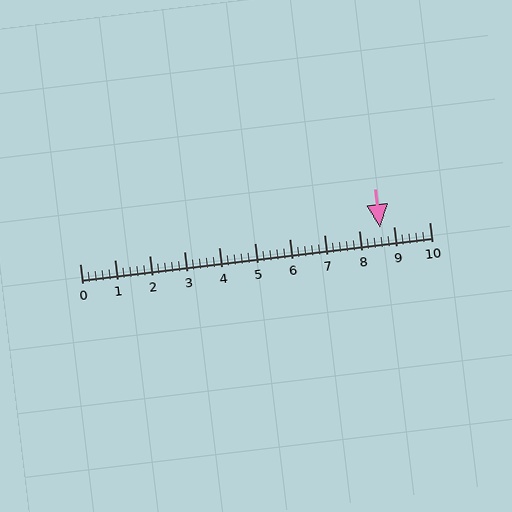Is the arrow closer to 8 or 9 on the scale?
The arrow is closer to 9.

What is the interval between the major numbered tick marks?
The major tick marks are spaced 1 units apart.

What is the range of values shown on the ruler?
The ruler shows values from 0 to 10.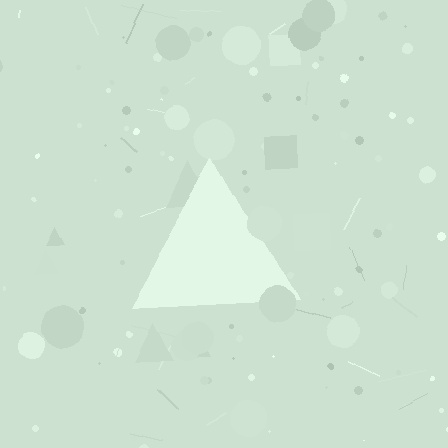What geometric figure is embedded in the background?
A triangle is embedded in the background.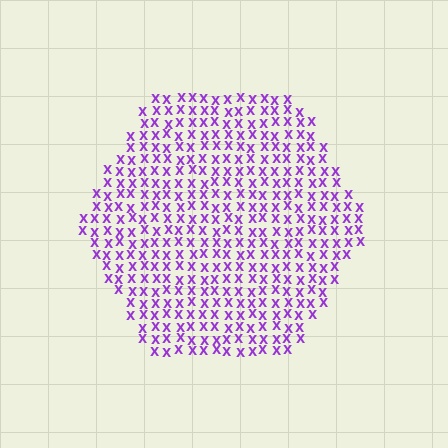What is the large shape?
The large shape is a hexagon.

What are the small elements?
The small elements are letter X's.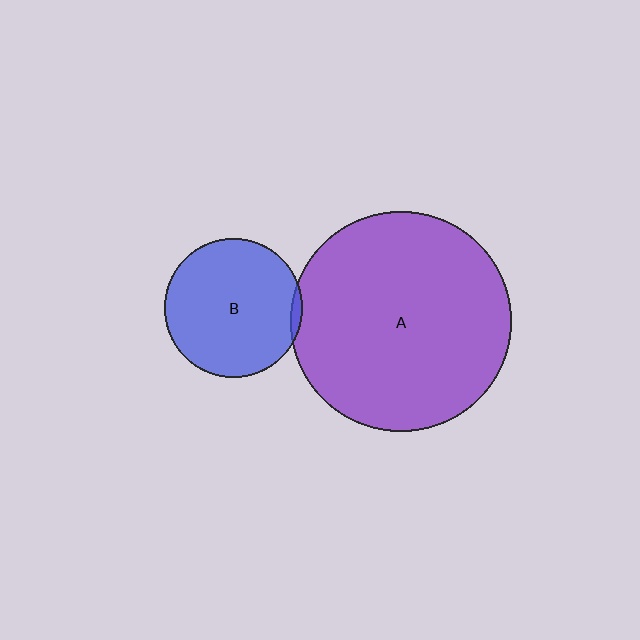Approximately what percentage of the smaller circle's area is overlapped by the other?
Approximately 5%.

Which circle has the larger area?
Circle A (purple).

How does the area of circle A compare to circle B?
Approximately 2.5 times.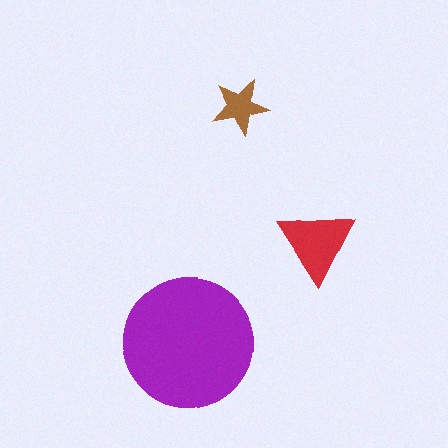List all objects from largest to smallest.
The purple circle, the red triangle, the brown star.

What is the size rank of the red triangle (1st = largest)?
2nd.